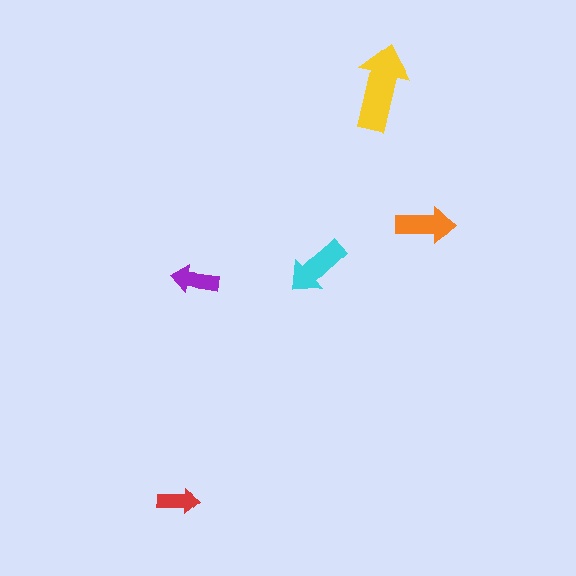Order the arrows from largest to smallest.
the yellow one, the cyan one, the orange one, the purple one, the red one.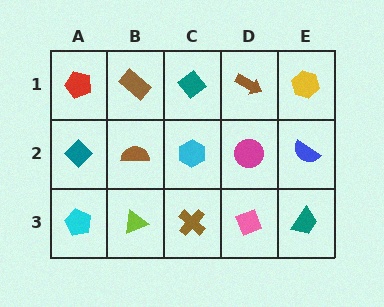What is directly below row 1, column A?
A teal diamond.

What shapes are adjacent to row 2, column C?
A teal diamond (row 1, column C), a brown cross (row 3, column C), a brown semicircle (row 2, column B), a magenta circle (row 2, column D).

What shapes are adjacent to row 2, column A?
A red pentagon (row 1, column A), a cyan pentagon (row 3, column A), a brown semicircle (row 2, column B).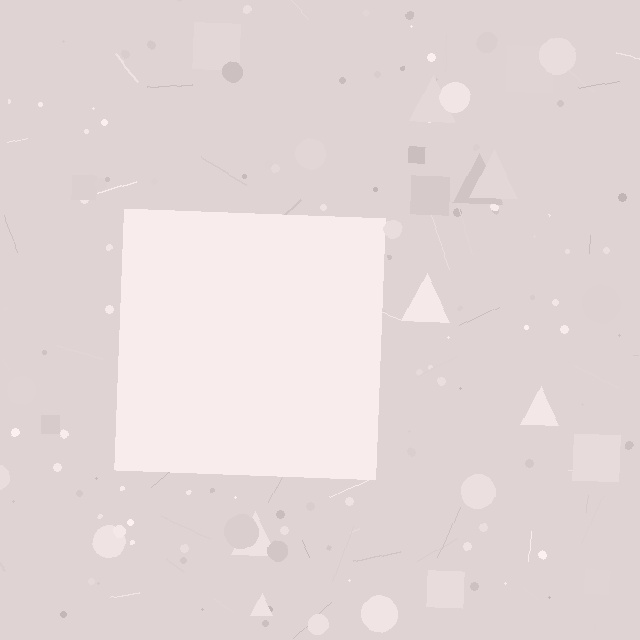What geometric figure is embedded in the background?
A square is embedded in the background.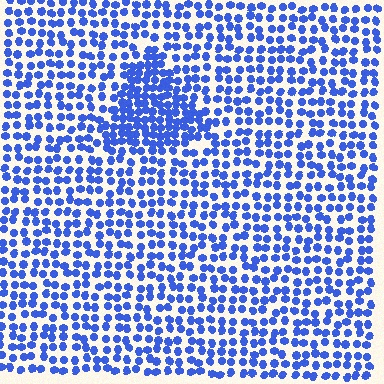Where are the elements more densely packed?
The elements are more densely packed inside the triangle boundary.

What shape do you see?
I see a triangle.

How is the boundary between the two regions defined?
The boundary is defined by a change in element density (approximately 1.8x ratio). All elements are the same color, size, and shape.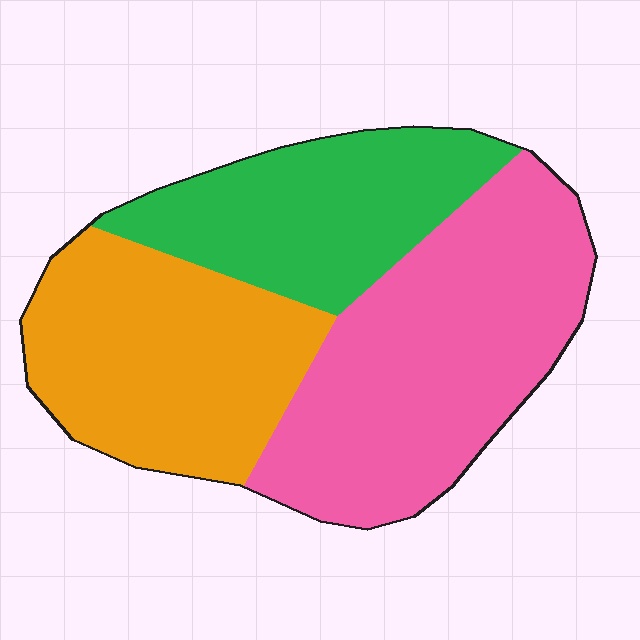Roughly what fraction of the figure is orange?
Orange covers roughly 30% of the figure.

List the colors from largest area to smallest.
From largest to smallest: pink, orange, green.